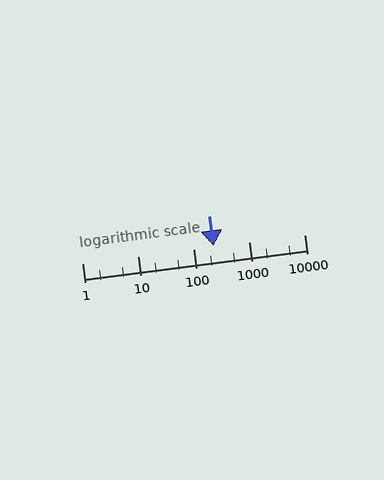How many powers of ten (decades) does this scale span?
The scale spans 4 decades, from 1 to 10000.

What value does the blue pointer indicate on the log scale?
The pointer indicates approximately 230.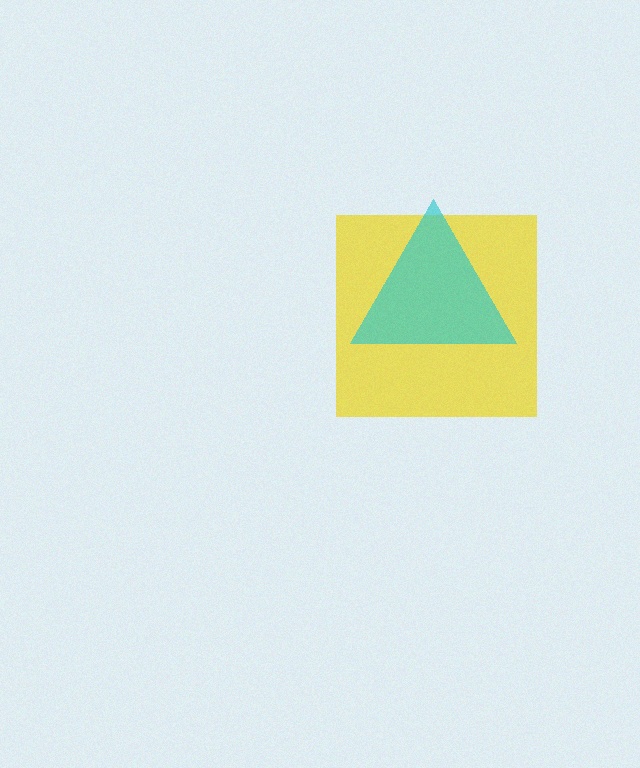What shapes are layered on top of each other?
The layered shapes are: a yellow square, a cyan triangle.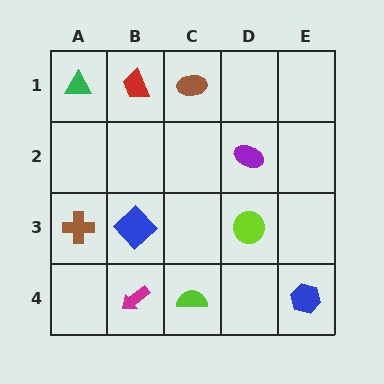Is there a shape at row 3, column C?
No, that cell is empty.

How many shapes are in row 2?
1 shape.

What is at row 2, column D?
A purple ellipse.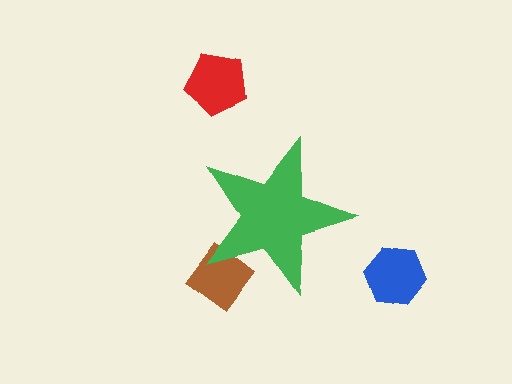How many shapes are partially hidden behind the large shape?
1 shape is partially hidden.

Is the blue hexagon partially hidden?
No, the blue hexagon is fully visible.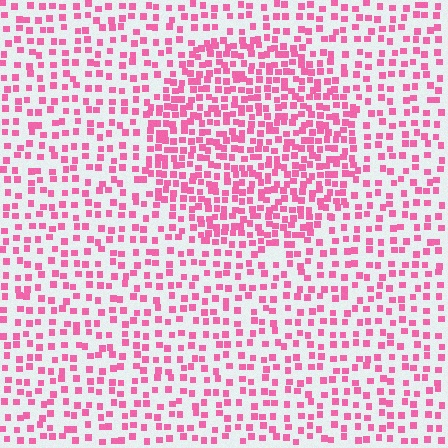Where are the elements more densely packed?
The elements are more densely packed inside the circle boundary.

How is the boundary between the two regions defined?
The boundary is defined by a change in element density (approximately 1.9x ratio). All elements are the same color, size, and shape.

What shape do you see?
I see a circle.